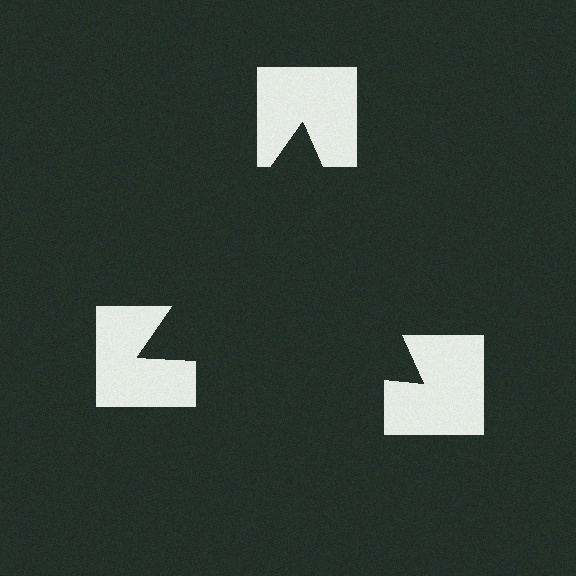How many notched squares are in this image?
There are 3 — one at each vertex of the illusory triangle.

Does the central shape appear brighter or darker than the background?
It typically appears slightly darker than the background, even though no actual brightness change is drawn.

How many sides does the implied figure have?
3 sides.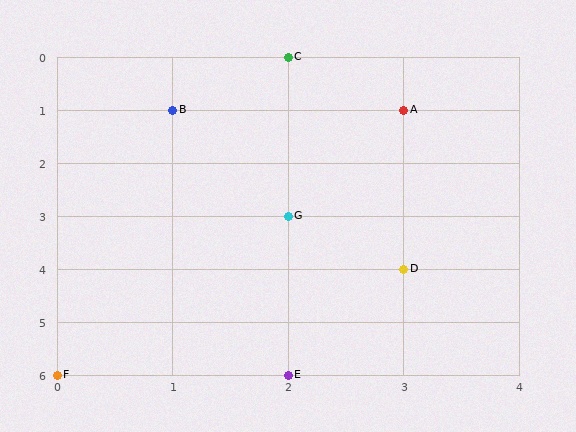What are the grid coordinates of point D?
Point D is at grid coordinates (3, 4).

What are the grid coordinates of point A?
Point A is at grid coordinates (3, 1).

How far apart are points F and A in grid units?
Points F and A are 3 columns and 5 rows apart (about 5.8 grid units diagonally).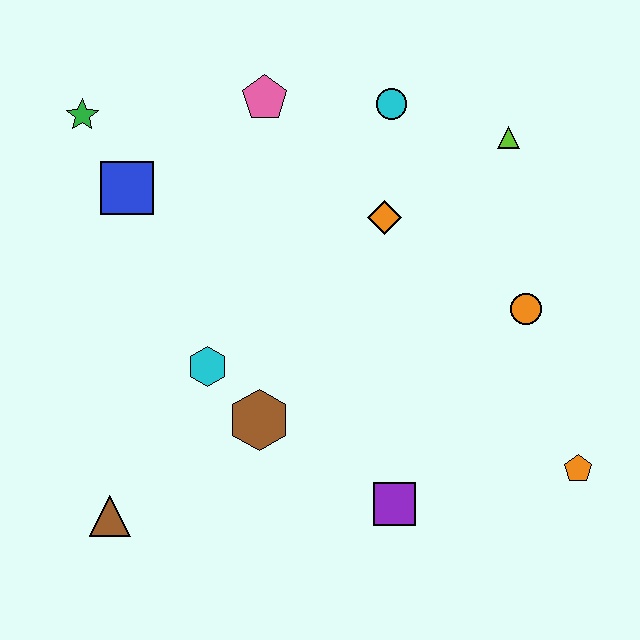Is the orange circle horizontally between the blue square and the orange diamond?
No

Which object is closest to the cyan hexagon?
The brown hexagon is closest to the cyan hexagon.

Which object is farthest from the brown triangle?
The lime triangle is farthest from the brown triangle.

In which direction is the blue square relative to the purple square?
The blue square is above the purple square.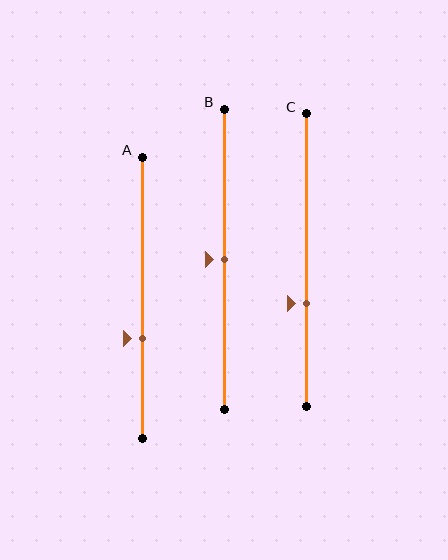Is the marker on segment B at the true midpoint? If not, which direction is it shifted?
Yes, the marker on segment B is at the true midpoint.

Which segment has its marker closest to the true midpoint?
Segment B has its marker closest to the true midpoint.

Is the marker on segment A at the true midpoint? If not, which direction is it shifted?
No, the marker on segment A is shifted downward by about 14% of the segment length.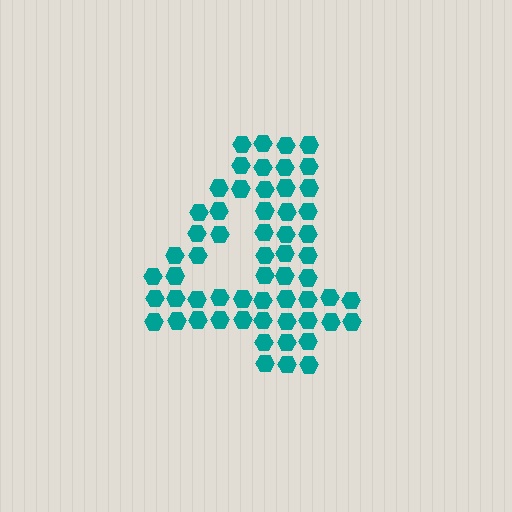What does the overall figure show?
The overall figure shows the digit 4.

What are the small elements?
The small elements are hexagons.